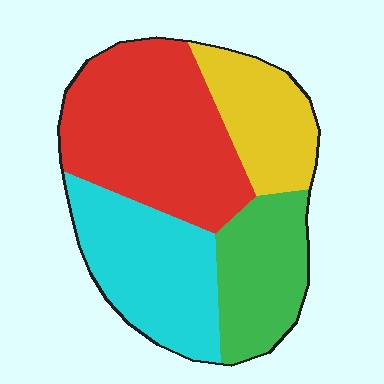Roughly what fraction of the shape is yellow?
Yellow takes up between a sixth and a third of the shape.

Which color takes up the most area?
Red, at roughly 35%.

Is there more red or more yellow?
Red.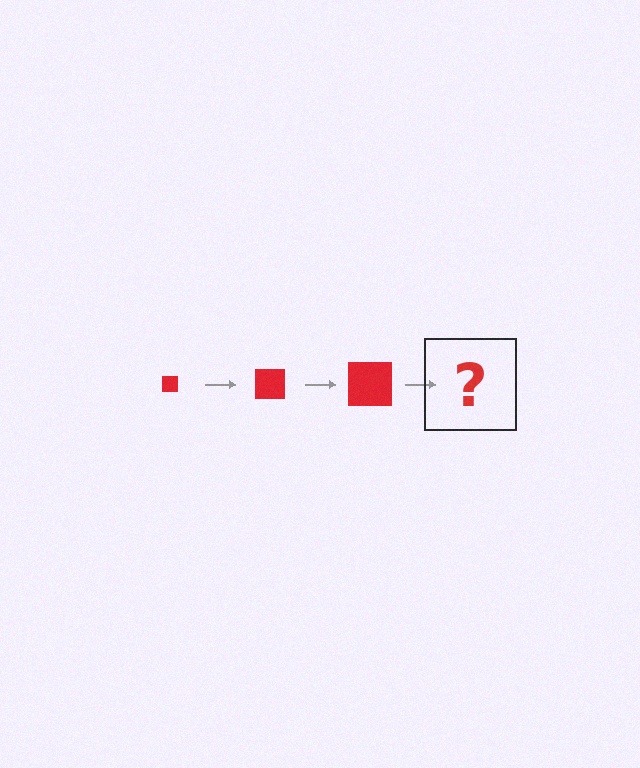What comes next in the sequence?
The next element should be a red square, larger than the previous one.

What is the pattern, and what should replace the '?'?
The pattern is that the square gets progressively larger each step. The '?' should be a red square, larger than the previous one.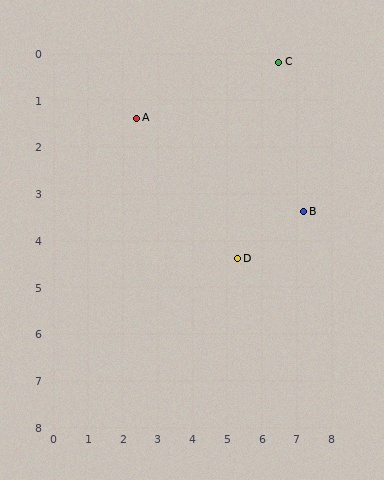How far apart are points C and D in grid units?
Points C and D are about 4.4 grid units apart.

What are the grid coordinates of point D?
Point D is at approximately (5.3, 4.4).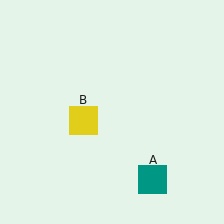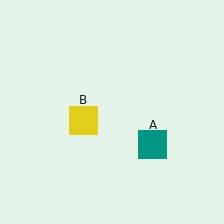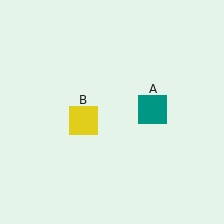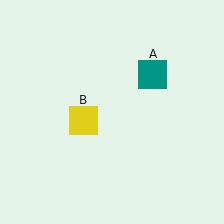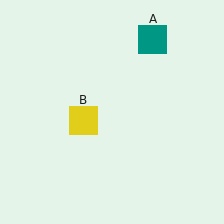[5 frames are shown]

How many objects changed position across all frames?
1 object changed position: teal square (object A).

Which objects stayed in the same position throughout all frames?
Yellow square (object B) remained stationary.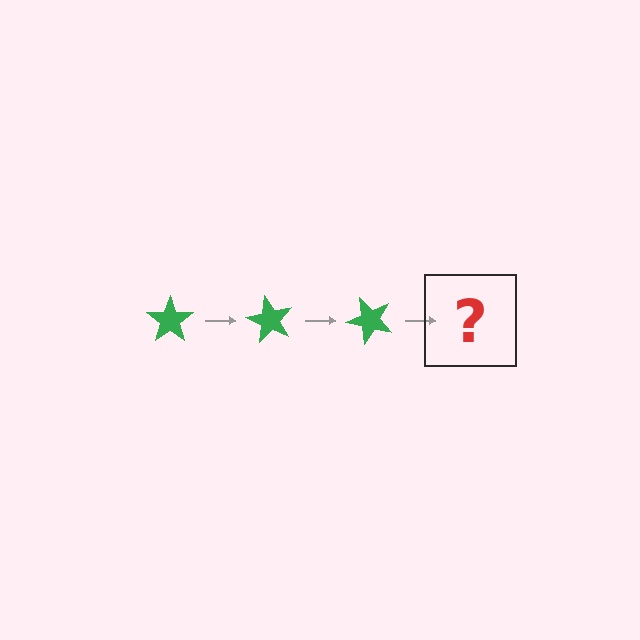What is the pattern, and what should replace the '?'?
The pattern is that the star rotates 60 degrees each step. The '?' should be a green star rotated 180 degrees.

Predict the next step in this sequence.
The next step is a green star rotated 180 degrees.